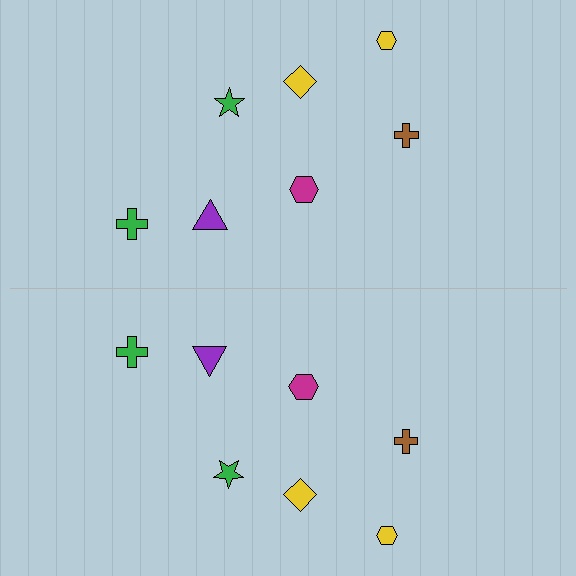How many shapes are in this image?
There are 14 shapes in this image.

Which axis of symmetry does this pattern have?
The pattern has a horizontal axis of symmetry running through the center of the image.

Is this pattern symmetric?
Yes, this pattern has bilateral (reflection) symmetry.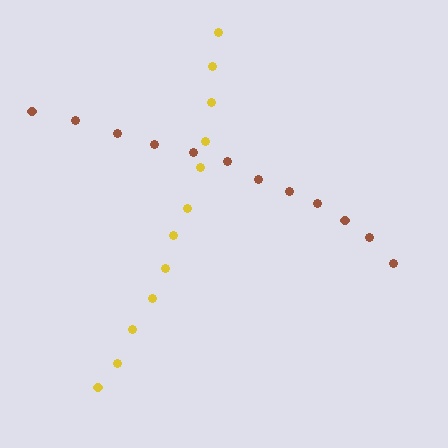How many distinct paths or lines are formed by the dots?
There are 2 distinct paths.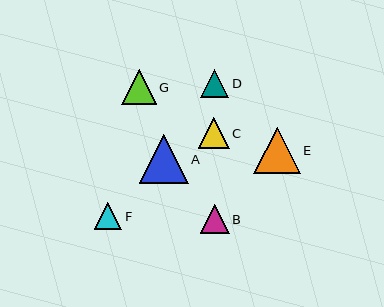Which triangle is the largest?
Triangle A is the largest with a size of approximately 49 pixels.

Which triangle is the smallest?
Triangle F is the smallest with a size of approximately 28 pixels.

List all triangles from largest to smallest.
From largest to smallest: A, E, G, C, B, D, F.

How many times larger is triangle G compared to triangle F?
Triangle G is approximately 1.3 times the size of triangle F.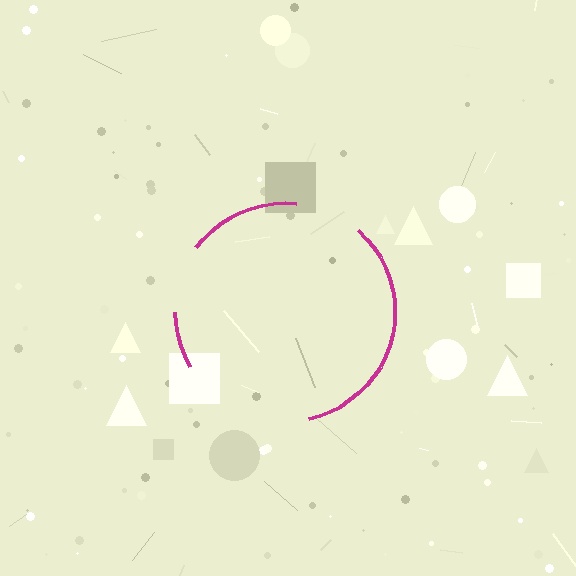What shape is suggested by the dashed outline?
The dashed outline suggests a circle.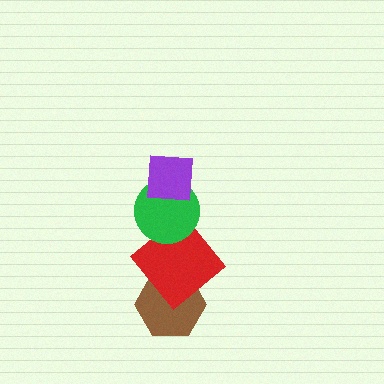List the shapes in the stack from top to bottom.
From top to bottom: the purple square, the green circle, the red diamond, the brown hexagon.